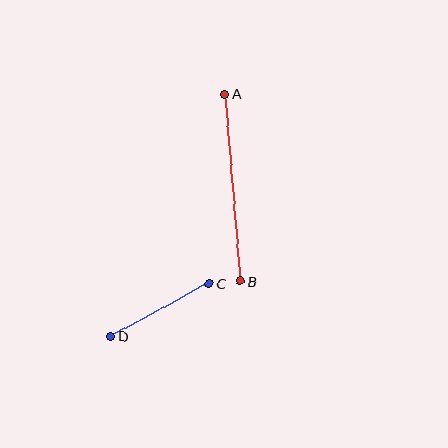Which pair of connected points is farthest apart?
Points A and B are farthest apart.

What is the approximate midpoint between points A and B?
The midpoint is at approximately (233, 188) pixels.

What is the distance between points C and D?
The distance is approximately 112 pixels.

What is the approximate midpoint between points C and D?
The midpoint is at approximately (160, 310) pixels.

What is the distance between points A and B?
The distance is approximately 188 pixels.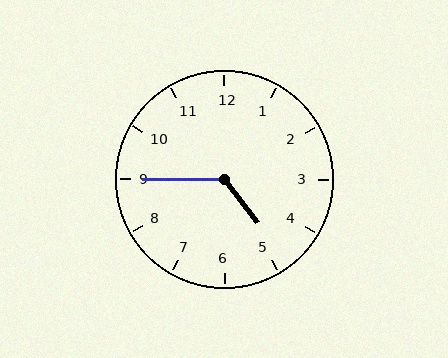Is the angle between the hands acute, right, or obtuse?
It is obtuse.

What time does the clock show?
4:45.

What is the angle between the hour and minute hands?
Approximately 128 degrees.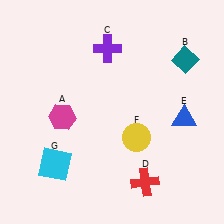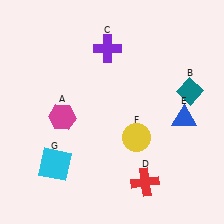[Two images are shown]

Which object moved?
The teal diamond (B) moved down.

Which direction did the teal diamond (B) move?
The teal diamond (B) moved down.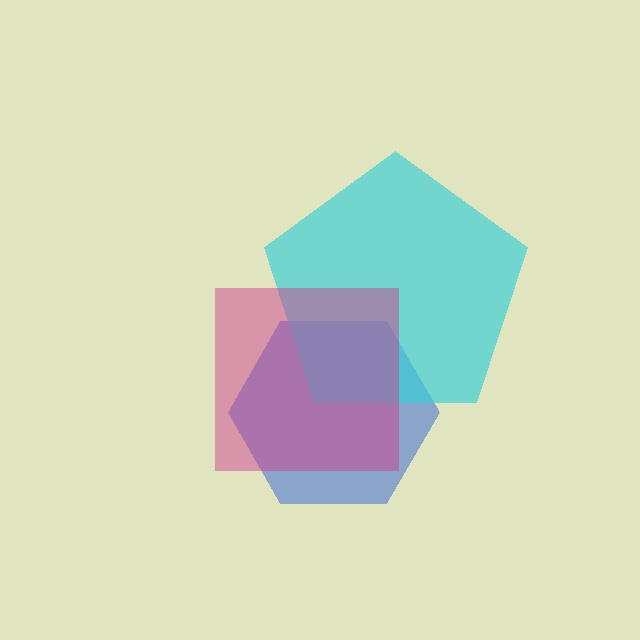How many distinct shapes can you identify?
There are 3 distinct shapes: a blue hexagon, a cyan pentagon, a magenta square.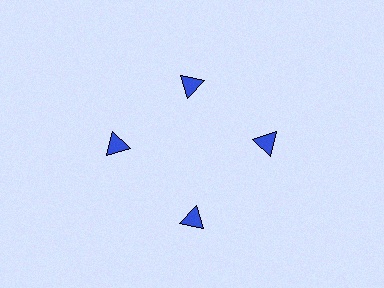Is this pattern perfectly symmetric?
No. The 4 blue triangles are arranged in a ring, but one element near the 12 o'clock position is pulled inward toward the center, breaking the 4-fold rotational symmetry.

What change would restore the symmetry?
The symmetry would be restored by moving it outward, back onto the ring so that all 4 triangles sit at equal angles and equal distance from the center.